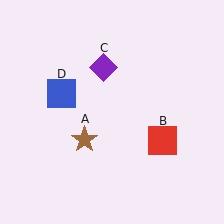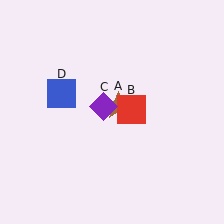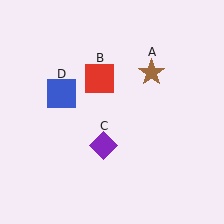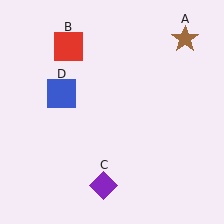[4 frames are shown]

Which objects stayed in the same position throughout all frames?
Blue square (object D) remained stationary.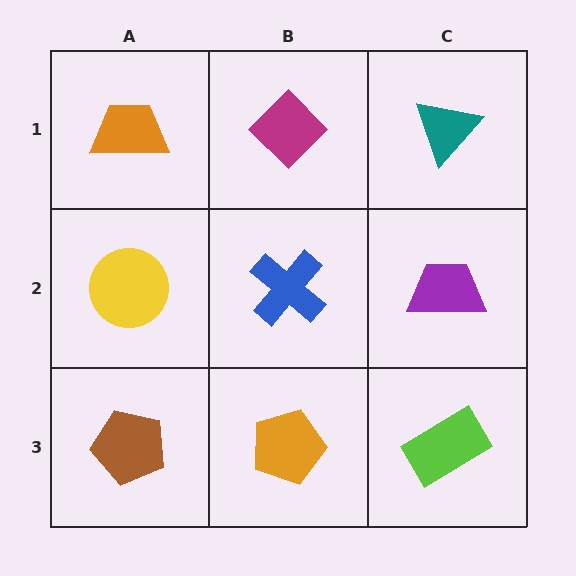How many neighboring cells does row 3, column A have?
2.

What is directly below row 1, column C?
A purple trapezoid.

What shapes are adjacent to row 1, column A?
A yellow circle (row 2, column A), a magenta diamond (row 1, column B).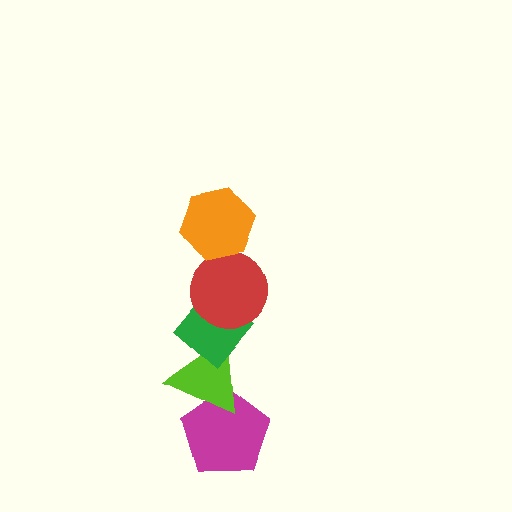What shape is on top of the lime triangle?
The green diamond is on top of the lime triangle.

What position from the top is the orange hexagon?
The orange hexagon is 1st from the top.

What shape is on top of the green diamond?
The red circle is on top of the green diamond.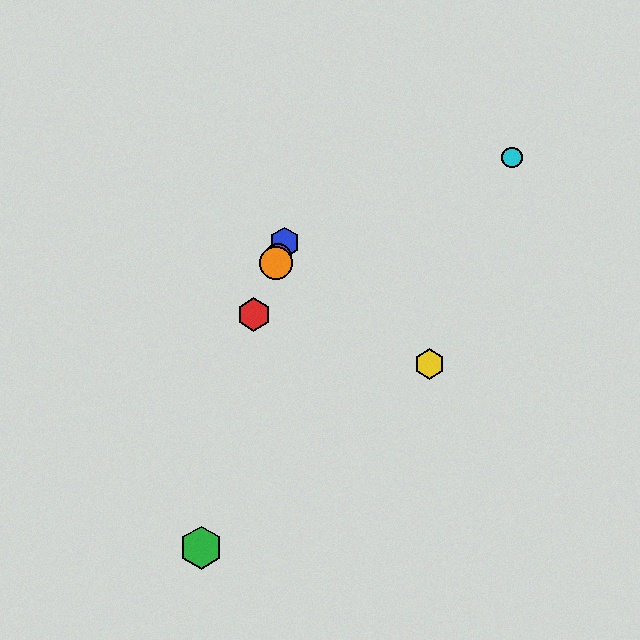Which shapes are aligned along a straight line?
The red hexagon, the blue hexagon, the purple circle, the orange circle are aligned along a straight line.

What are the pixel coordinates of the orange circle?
The orange circle is at (276, 263).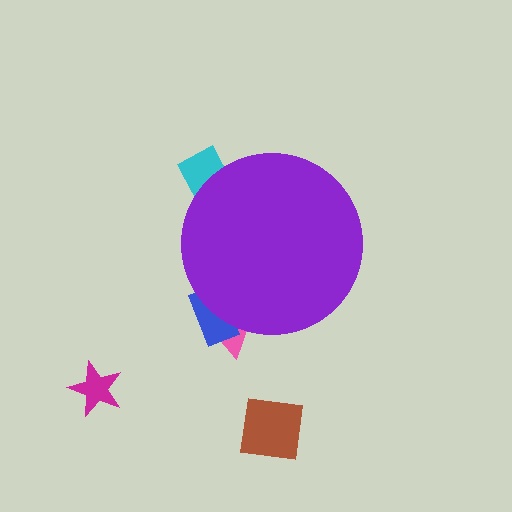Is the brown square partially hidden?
No, the brown square is fully visible.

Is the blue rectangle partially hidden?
Yes, the blue rectangle is partially hidden behind the purple circle.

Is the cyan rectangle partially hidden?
Yes, the cyan rectangle is partially hidden behind the purple circle.